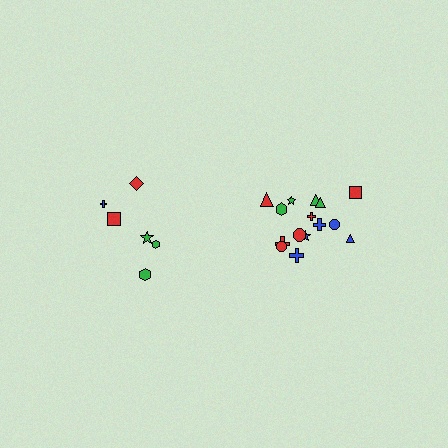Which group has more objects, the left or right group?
The right group.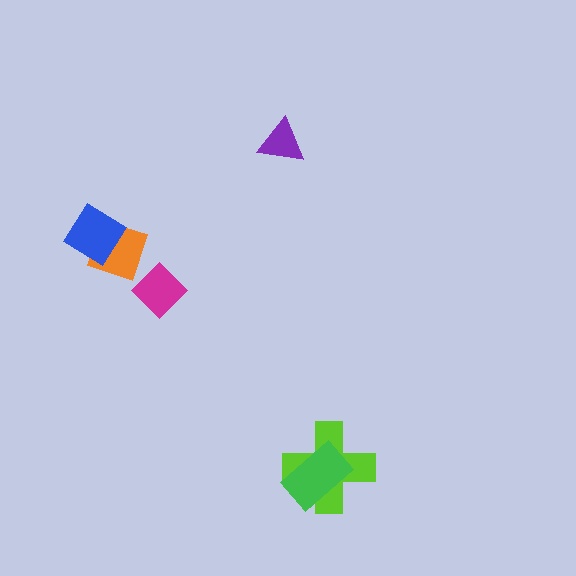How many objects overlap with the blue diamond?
1 object overlaps with the blue diamond.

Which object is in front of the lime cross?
The green rectangle is in front of the lime cross.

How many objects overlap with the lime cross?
1 object overlaps with the lime cross.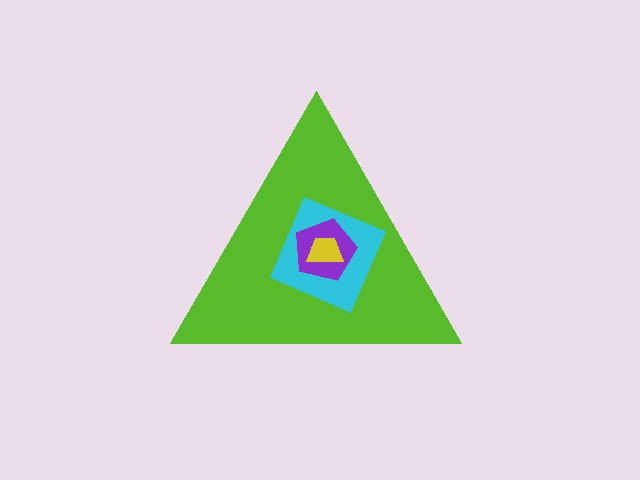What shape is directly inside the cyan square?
The purple pentagon.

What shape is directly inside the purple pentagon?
The yellow trapezoid.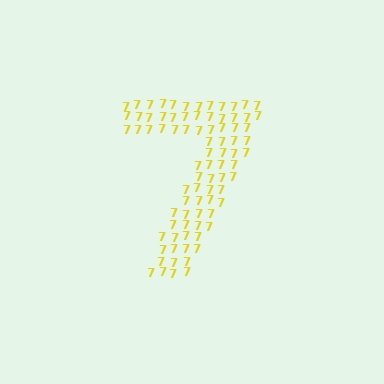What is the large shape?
The large shape is the digit 7.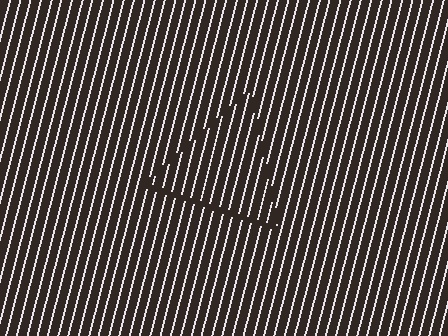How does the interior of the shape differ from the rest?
The interior of the shape contains the same grating, shifted by half a period — the contour is defined by the phase discontinuity where line-ends from the inner and outer gratings abut.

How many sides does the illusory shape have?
3 sides — the line-ends trace a triangle.